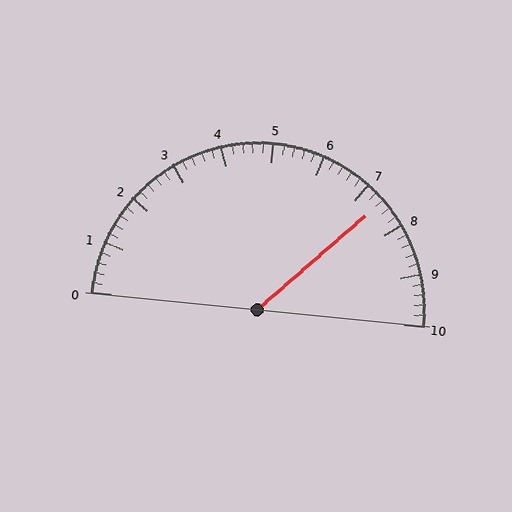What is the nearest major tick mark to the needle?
The nearest major tick mark is 7.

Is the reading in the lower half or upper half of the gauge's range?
The reading is in the upper half of the range (0 to 10).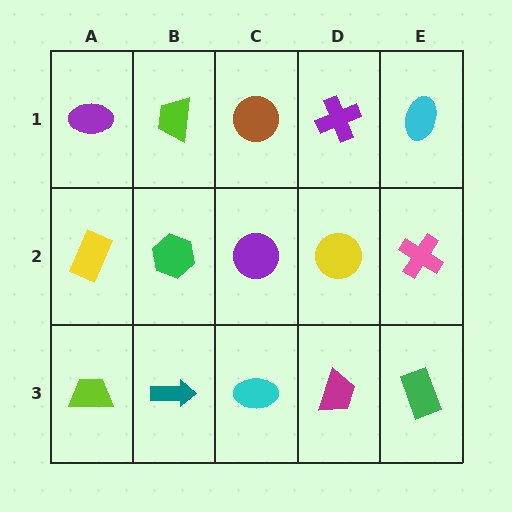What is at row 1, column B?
A lime trapezoid.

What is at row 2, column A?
A yellow rectangle.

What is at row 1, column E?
A cyan ellipse.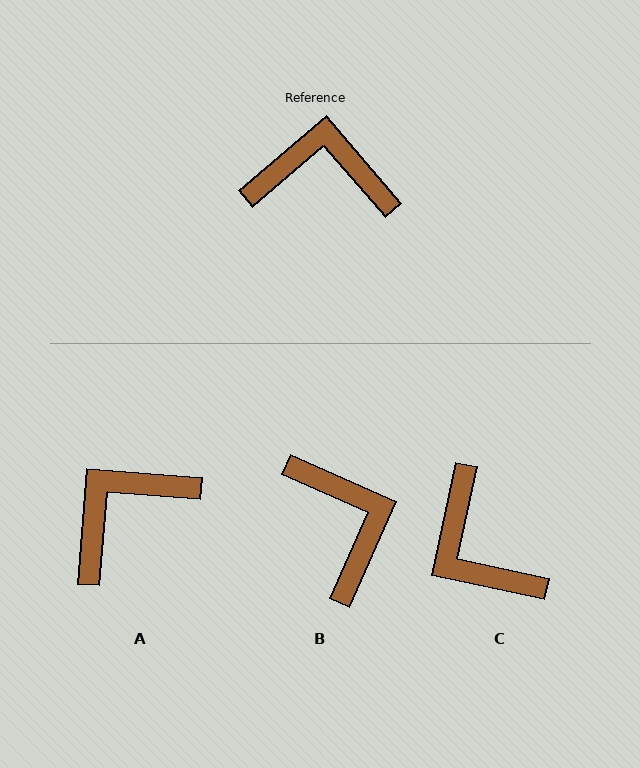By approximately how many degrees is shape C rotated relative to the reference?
Approximately 127 degrees counter-clockwise.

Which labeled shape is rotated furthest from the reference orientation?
C, about 127 degrees away.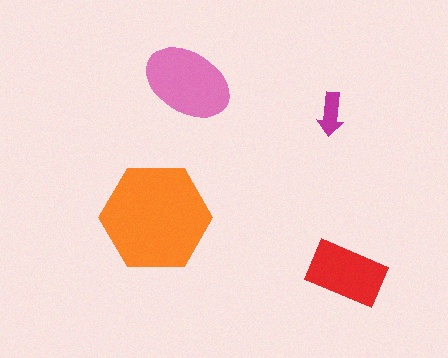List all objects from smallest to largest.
The magenta arrow, the red rectangle, the pink ellipse, the orange hexagon.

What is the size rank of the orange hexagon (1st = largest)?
1st.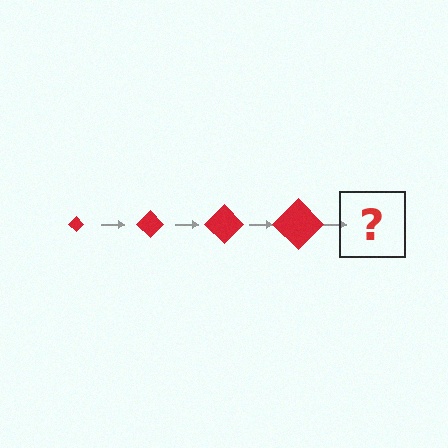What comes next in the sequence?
The next element should be a red diamond, larger than the previous one.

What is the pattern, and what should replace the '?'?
The pattern is that the diamond gets progressively larger each step. The '?' should be a red diamond, larger than the previous one.